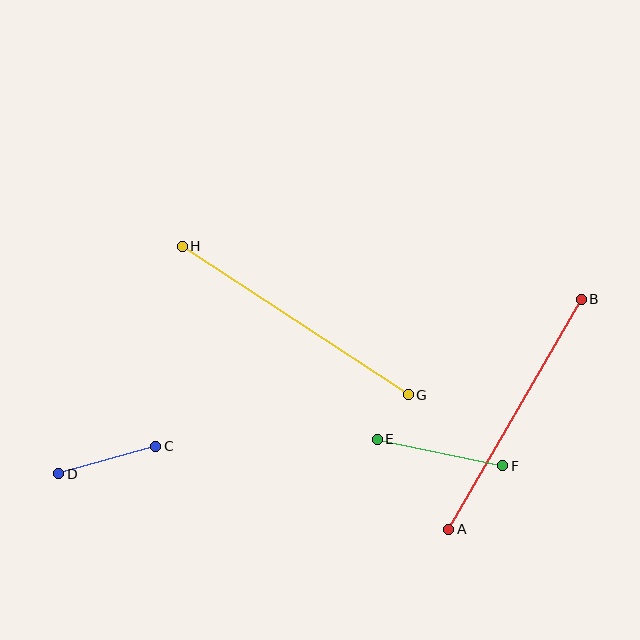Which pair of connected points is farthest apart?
Points G and H are farthest apart.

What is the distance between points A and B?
The distance is approximately 265 pixels.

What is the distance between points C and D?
The distance is approximately 101 pixels.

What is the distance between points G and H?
The distance is approximately 270 pixels.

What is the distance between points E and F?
The distance is approximately 128 pixels.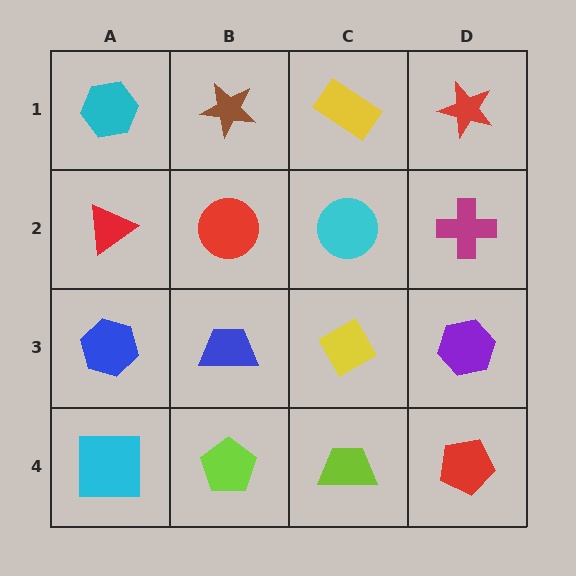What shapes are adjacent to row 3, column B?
A red circle (row 2, column B), a lime pentagon (row 4, column B), a blue hexagon (row 3, column A), a yellow diamond (row 3, column C).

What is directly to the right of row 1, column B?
A yellow rectangle.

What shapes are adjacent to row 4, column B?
A blue trapezoid (row 3, column B), a cyan square (row 4, column A), a lime trapezoid (row 4, column C).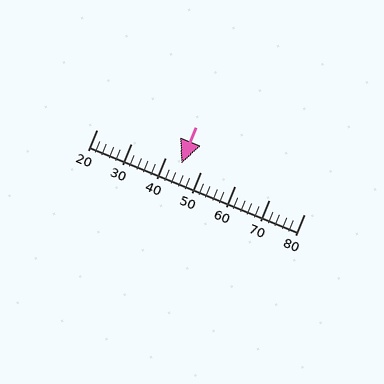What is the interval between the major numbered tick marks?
The major tick marks are spaced 10 units apart.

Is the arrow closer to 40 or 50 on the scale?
The arrow is closer to 40.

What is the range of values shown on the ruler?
The ruler shows values from 20 to 80.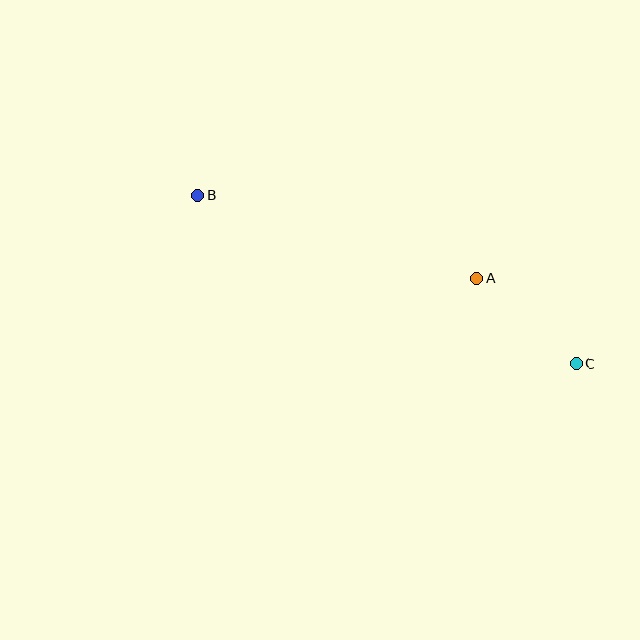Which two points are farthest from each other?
Points B and C are farthest from each other.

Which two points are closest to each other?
Points A and C are closest to each other.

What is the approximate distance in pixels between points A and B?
The distance between A and B is approximately 291 pixels.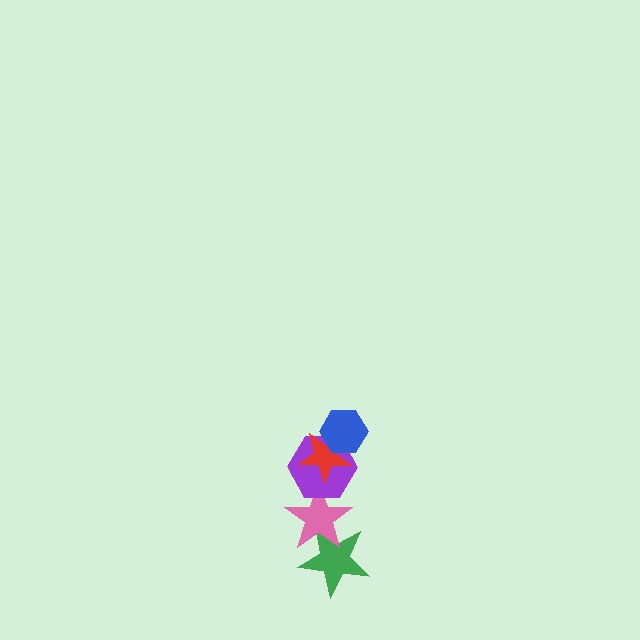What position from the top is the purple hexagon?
The purple hexagon is 3rd from the top.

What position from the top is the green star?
The green star is 5th from the top.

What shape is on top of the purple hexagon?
The red star is on top of the purple hexagon.